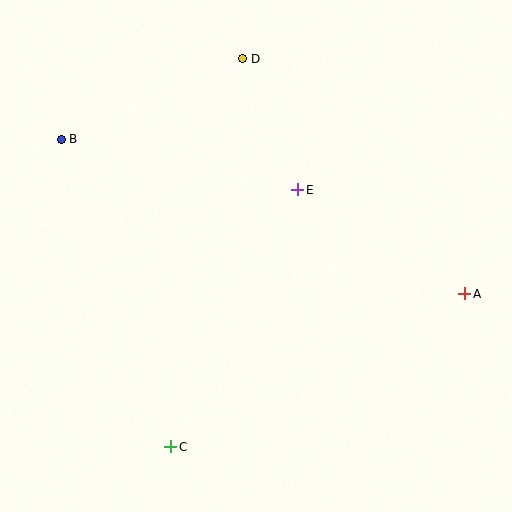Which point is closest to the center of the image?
Point E at (298, 190) is closest to the center.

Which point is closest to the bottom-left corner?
Point C is closest to the bottom-left corner.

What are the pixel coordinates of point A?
Point A is at (465, 294).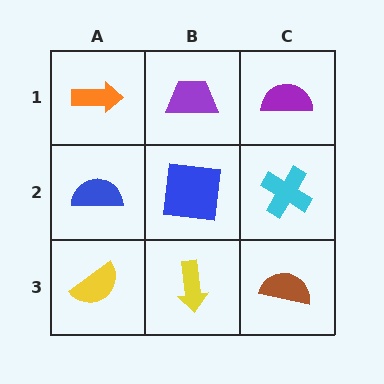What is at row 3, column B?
A yellow arrow.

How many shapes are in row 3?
3 shapes.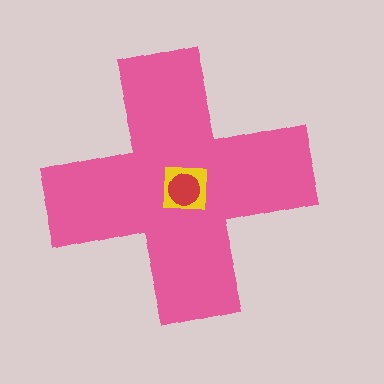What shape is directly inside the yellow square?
The red circle.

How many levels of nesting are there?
3.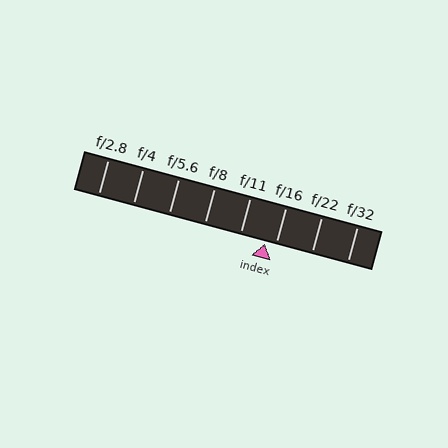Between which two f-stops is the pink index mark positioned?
The index mark is between f/11 and f/16.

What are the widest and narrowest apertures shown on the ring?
The widest aperture shown is f/2.8 and the narrowest is f/32.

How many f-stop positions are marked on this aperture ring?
There are 8 f-stop positions marked.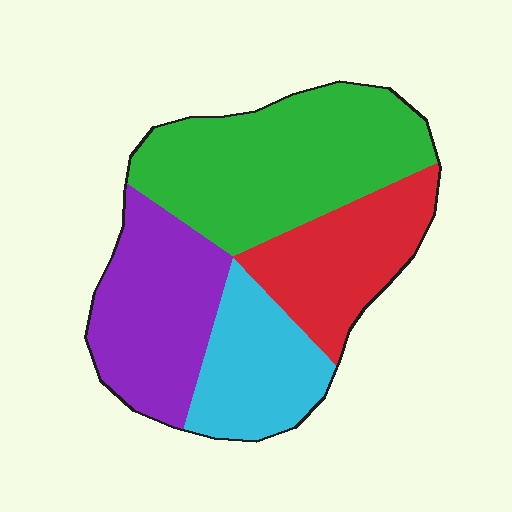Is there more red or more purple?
Purple.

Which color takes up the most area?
Green, at roughly 35%.